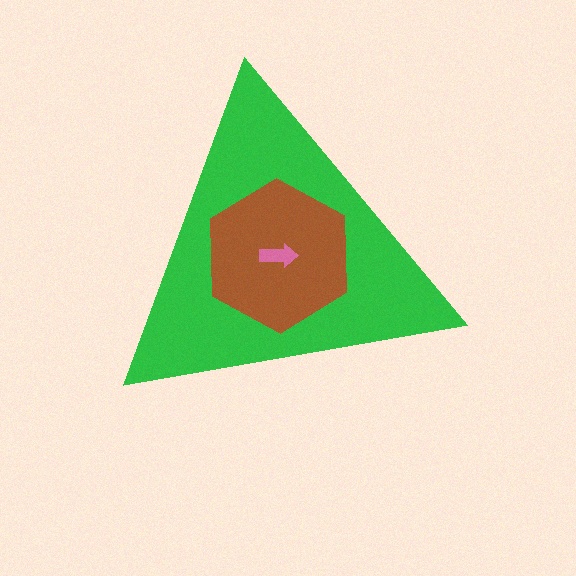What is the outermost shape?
The green triangle.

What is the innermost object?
The pink arrow.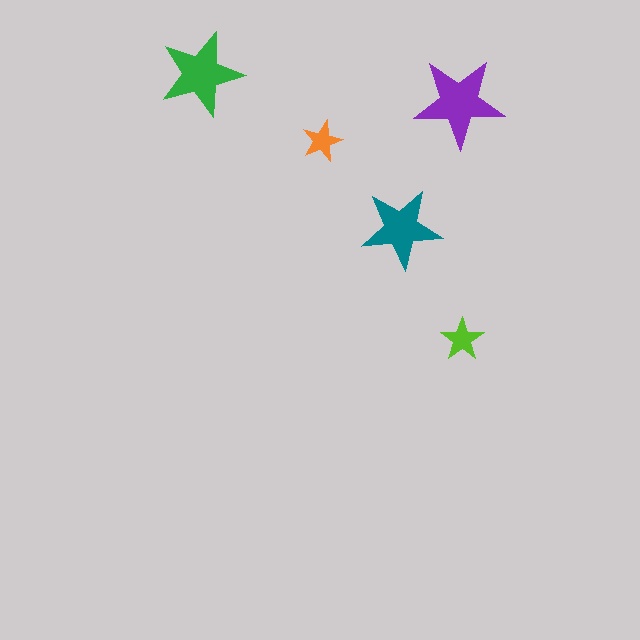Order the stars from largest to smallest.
the purple one, the green one, the teal one, the lime one, the orange one.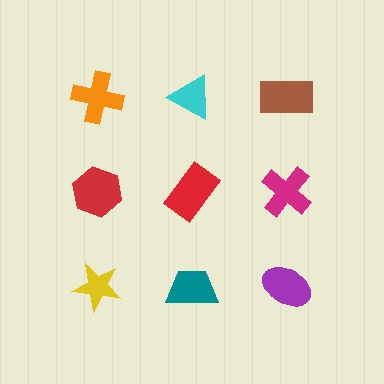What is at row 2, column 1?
A red hexagon.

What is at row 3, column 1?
A yellow star.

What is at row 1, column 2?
A cyan triangle.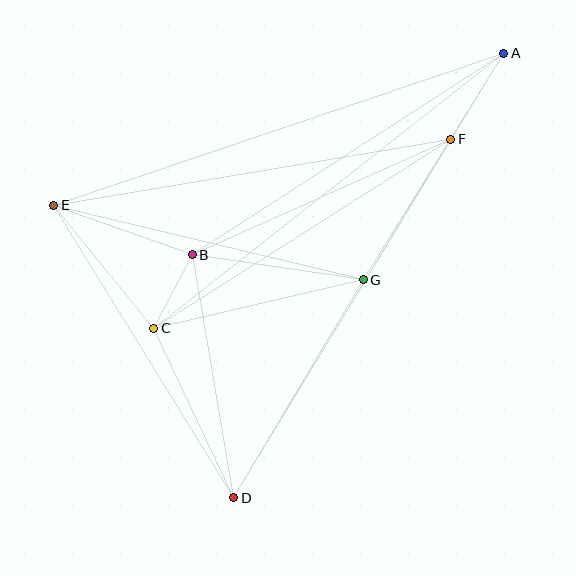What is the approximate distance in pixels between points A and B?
The distance between A and B is approximately 371 pixels.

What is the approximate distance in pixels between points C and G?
The distance between C and G is approximately 215 pixels.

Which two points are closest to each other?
Points B and C are closest to each other.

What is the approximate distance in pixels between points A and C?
The distance between A and C is approximately 445 pixels.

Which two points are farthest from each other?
Points A and D are farthest from each other.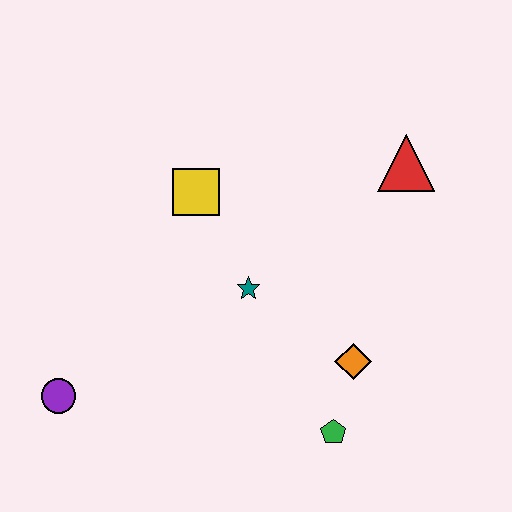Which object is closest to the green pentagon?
The orange diamond is closest to the green pentagon.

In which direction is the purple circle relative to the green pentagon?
The purple circle is to the left of the green pentagon.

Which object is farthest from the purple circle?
The red triangle is farthest from the purple circle.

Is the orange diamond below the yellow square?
Yes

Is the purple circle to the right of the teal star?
No